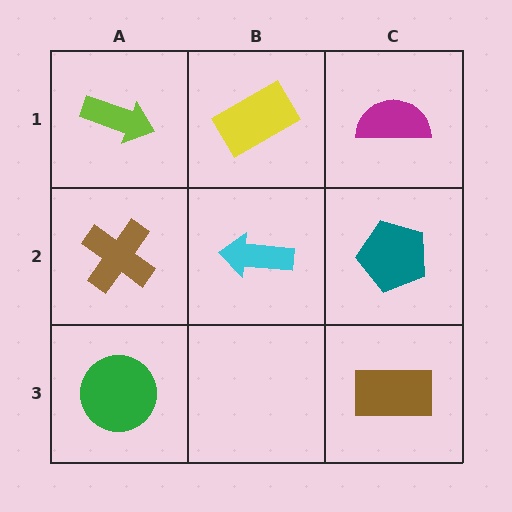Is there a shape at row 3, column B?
No, that cell is empty.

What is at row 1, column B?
A yellow rectangle.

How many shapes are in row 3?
2 shapes.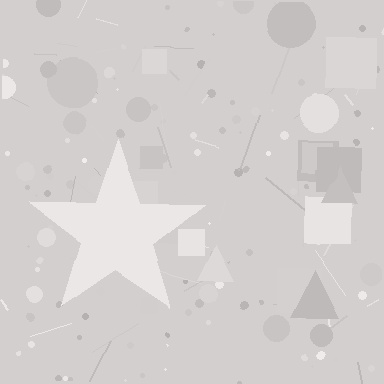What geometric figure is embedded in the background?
A star is embedded in the background.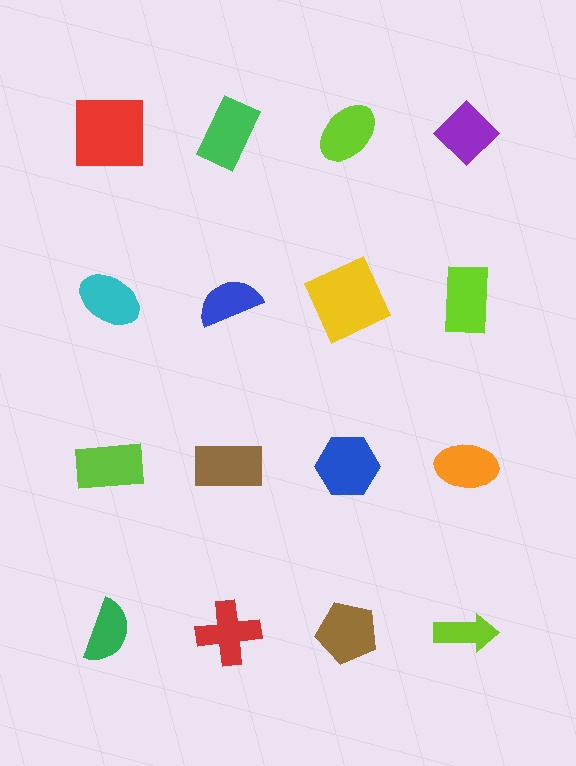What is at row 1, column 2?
A green rectangle.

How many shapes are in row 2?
4 shapes.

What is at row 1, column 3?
A lime ellipse.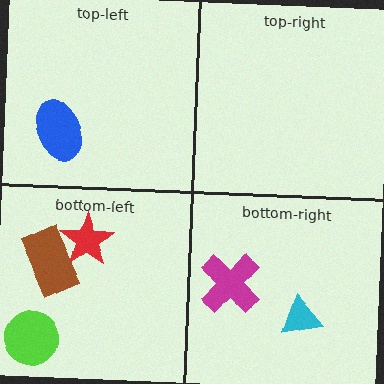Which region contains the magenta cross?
The bottom-right region.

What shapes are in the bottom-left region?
The lime circle, the red star, the brown rectangle.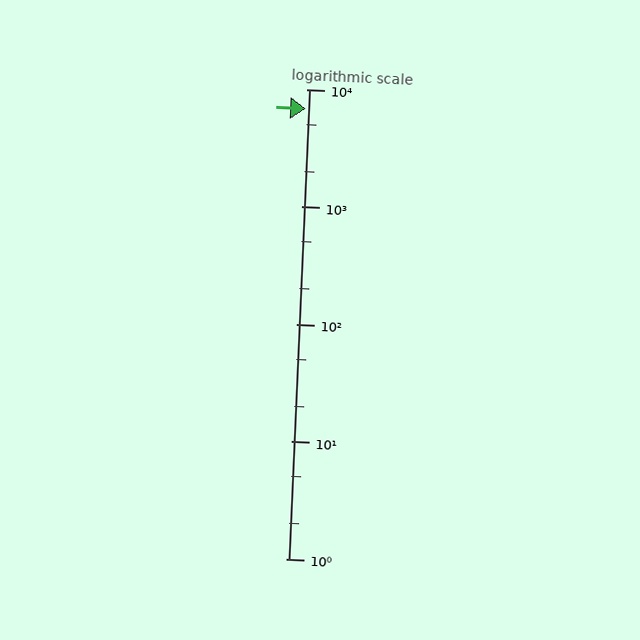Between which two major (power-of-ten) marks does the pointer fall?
The pointer is between 1000 and 10000.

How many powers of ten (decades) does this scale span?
The scale spans 4 decades, from 1 to 10000.